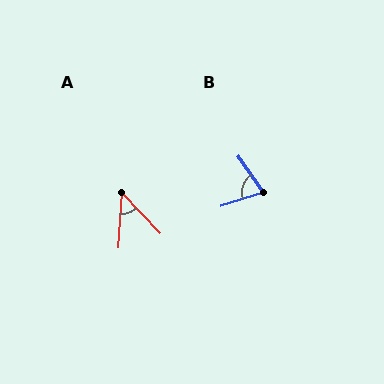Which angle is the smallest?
A, at approximately 47 degrees.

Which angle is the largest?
B, at approximately 72 degrees.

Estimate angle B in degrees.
Approximately 72 degrees.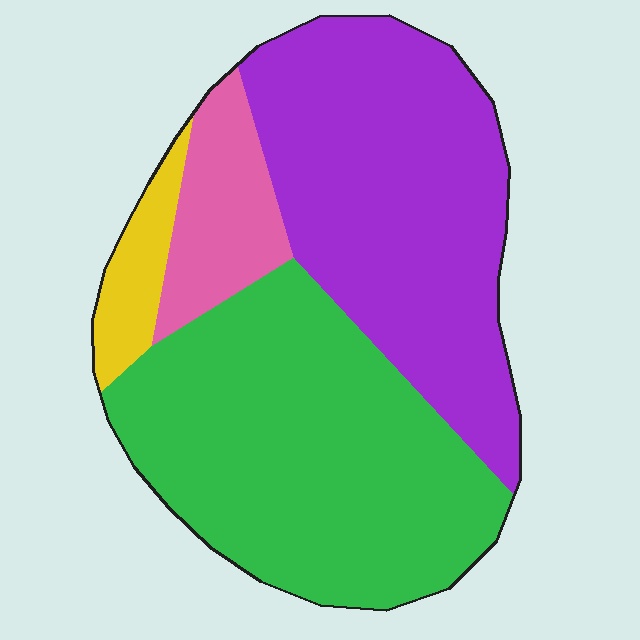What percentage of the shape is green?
Green covers 44% of the shape.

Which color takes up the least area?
Yellow, at roughly 5%.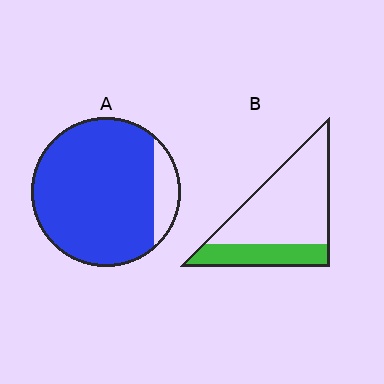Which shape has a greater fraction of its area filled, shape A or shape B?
Shape A.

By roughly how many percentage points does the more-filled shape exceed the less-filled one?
By roughly 60 percentage points (A over B).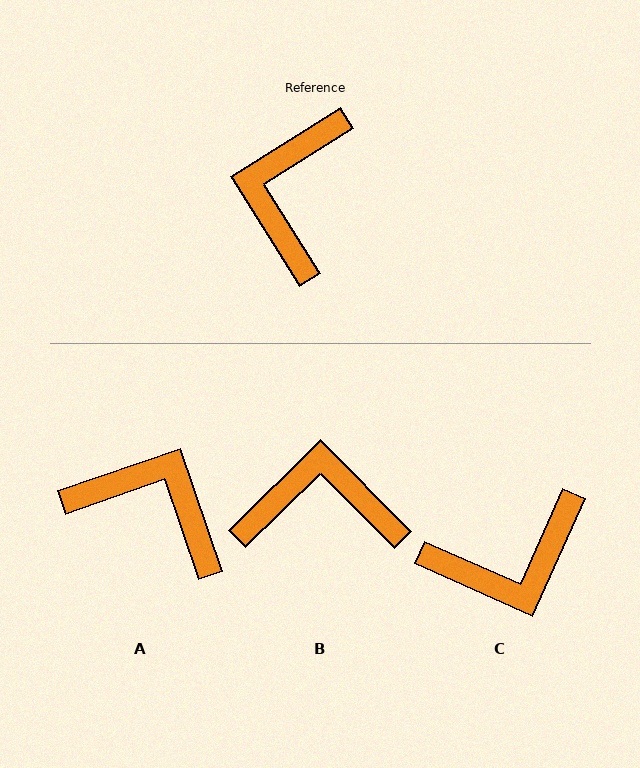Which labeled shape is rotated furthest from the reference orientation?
C, about 124 degrees away.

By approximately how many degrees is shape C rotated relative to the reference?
Approximately 124 degrees counter-clockwise.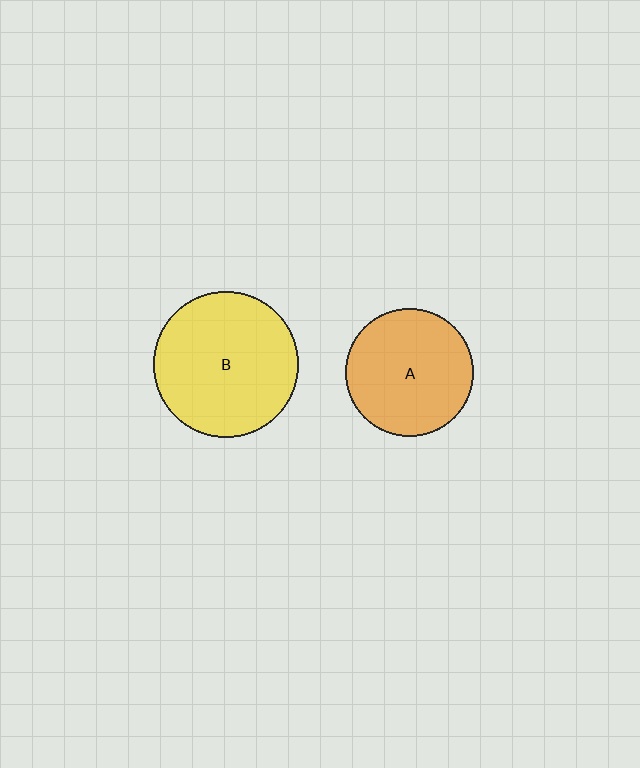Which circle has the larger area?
Circle B (yellow).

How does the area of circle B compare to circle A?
Approximately 1.3 times.